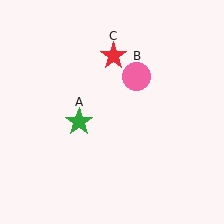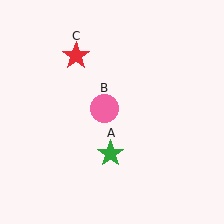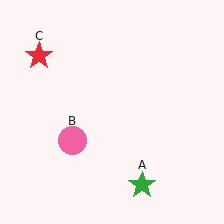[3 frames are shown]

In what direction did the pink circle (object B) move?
The pink circle (object B) moved down and to the left.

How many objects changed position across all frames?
3 objects changed position: green star (object A), pink circle (object B), red star (object C).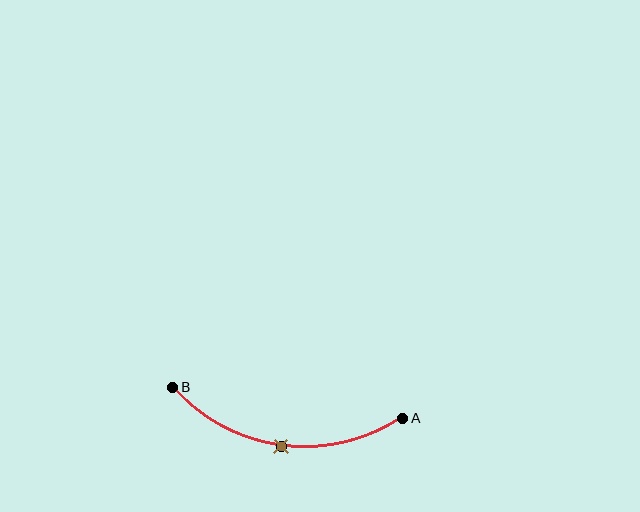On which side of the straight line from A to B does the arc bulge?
The arc bulges below the straight line connecting A and B.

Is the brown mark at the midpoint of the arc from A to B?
Yes. The brown mark lies on the arc at equal arc-length from both A and B — it is the arc midpoint.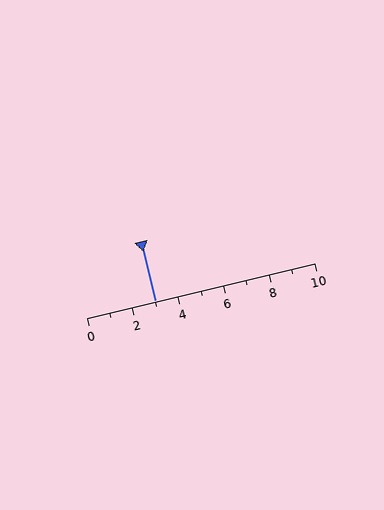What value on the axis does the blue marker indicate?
The marker indicates approximately 3.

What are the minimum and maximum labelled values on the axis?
The axis runs from 0 to 10.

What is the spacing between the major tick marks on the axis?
The major ticks are spaced 2 apart.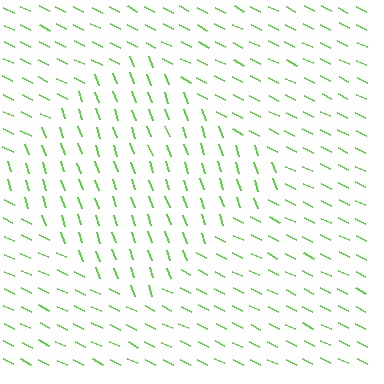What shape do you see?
I see a diamond.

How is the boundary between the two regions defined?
The boundary is defined purely by a change in line orientation (approximately 45 degrees difference). All lines are the same color and thickness.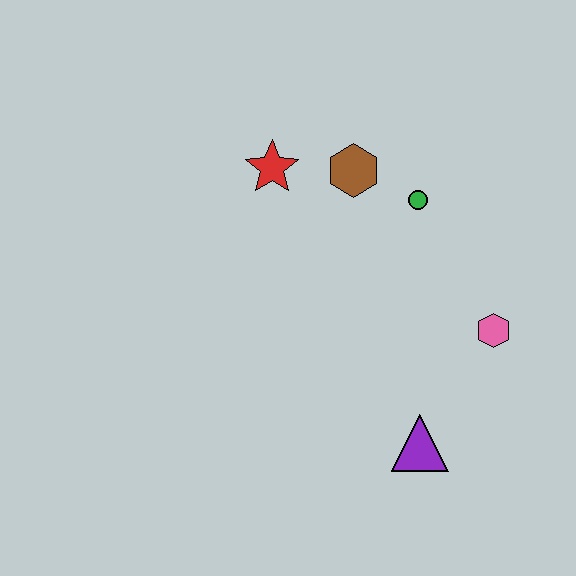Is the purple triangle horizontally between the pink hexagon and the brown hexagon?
Yes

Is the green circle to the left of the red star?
No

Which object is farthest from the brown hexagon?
The purple triangle is farthest from the brown hexagon.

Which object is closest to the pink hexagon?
The purple triangle is closest to the pink hexagon.